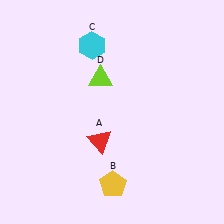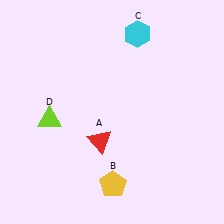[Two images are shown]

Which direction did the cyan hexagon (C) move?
The cyan hexagon (C) moved right.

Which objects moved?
The objects that moved are: the cyan hexagon (C), the lime triangle (D).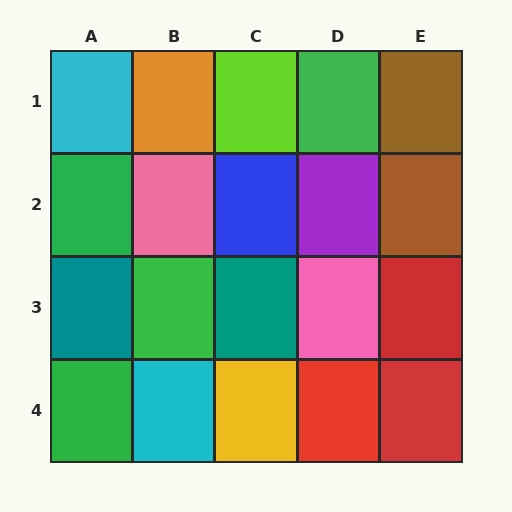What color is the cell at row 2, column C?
Blue.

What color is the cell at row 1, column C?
Lime.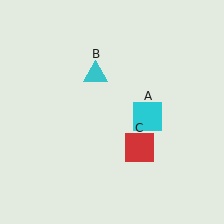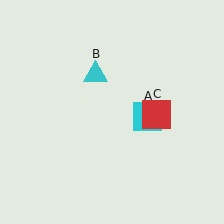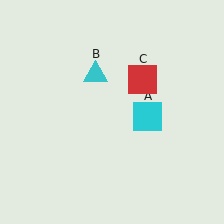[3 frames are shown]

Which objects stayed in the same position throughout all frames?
Cyan square (object A) and cyan triangle (object B) remained stationary.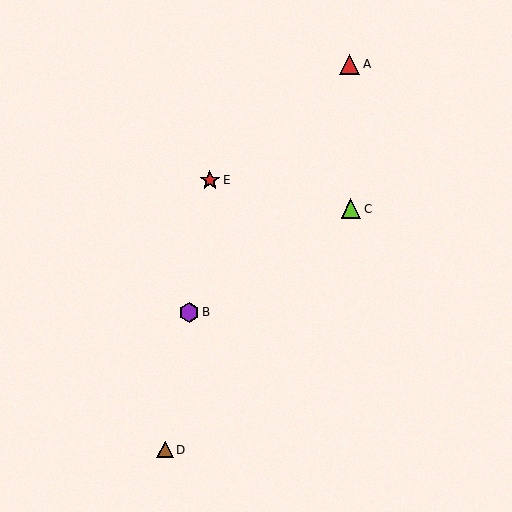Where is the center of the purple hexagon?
The center of the purple hexagon is at (189, 312).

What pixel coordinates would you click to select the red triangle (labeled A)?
Click at (349, 64) to select the red triangle A.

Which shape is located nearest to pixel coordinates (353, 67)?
The red triangle (labeled A) at (349, 64) is nearest to that location.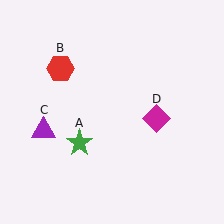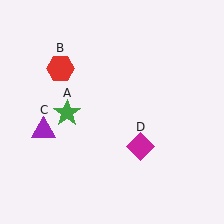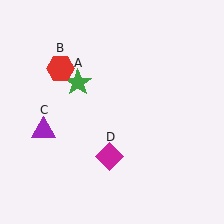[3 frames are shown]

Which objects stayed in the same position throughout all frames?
Red hexagon (object B) and purple triangle (object C) remained stationary.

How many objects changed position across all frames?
2 objects changed position: green star (object A), magenta diamond (object D).